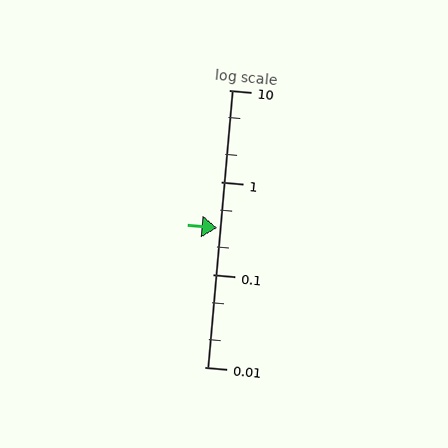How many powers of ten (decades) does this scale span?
The scale spans 3 decades, from 0.01 to 10.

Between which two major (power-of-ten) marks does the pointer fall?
The pointer is between 0.1 and 1.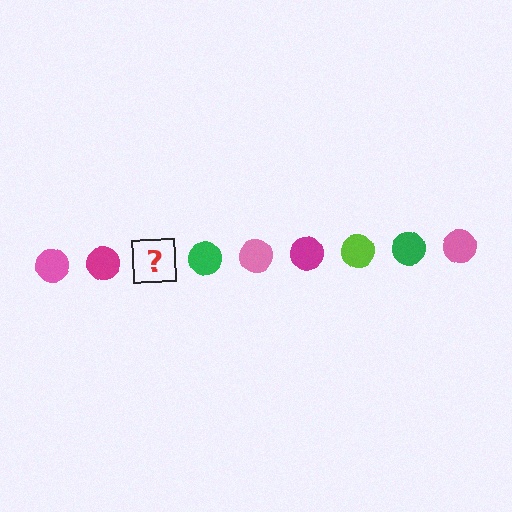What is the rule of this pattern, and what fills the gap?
The rule is that the pattern cycles through pink, magenta, lime, green circles. The gap should be filled with a lime circle.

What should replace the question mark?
The question mark should be replaced with a lime circle.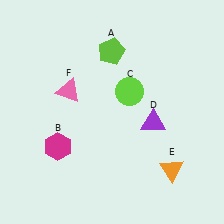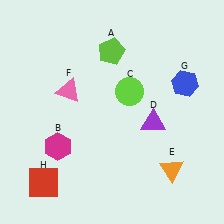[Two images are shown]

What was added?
A blue hexagon (G), a red square (H) were added in Image 2.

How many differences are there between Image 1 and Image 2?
There are 2 differences between the two images.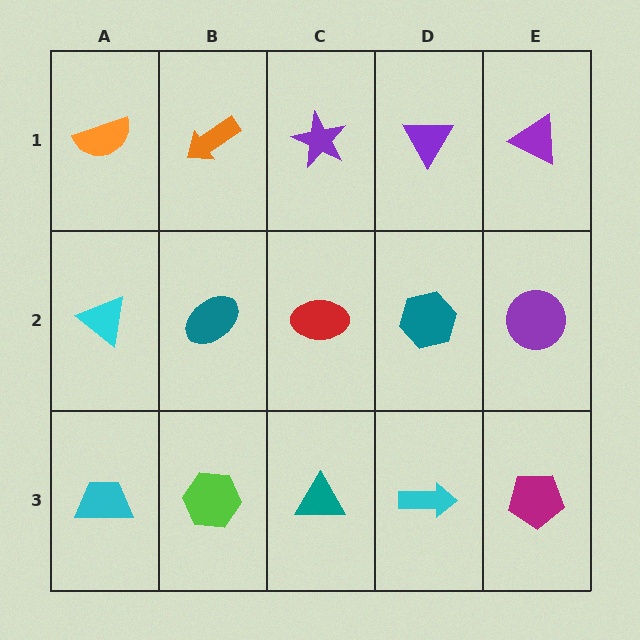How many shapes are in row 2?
5 shapes.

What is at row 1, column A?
An orange semicircle.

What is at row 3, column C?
A teal triangle.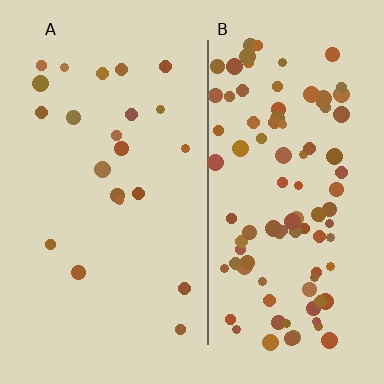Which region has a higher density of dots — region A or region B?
B (the right).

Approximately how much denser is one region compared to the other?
Approximately 4.6× — region B over region A.